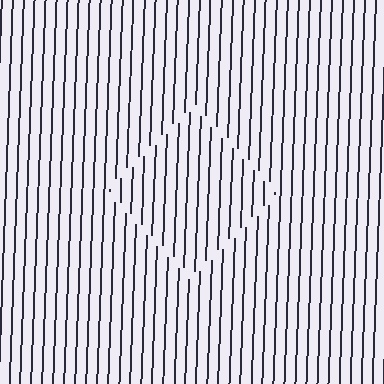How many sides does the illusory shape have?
4 sides — the line-ends trace a square.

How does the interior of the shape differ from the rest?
The interior of the shape contains the same grating, shifted by half a period — the contour is defined by the phase discontinuity where line-ends from the inner and outer gratings abut.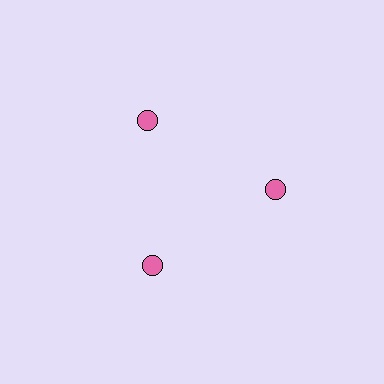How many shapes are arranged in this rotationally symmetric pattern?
There are 3 shapes, arranged in 3 groups of 1.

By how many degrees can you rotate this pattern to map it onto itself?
The pattern maps onto itself every 120 degrees of rotation.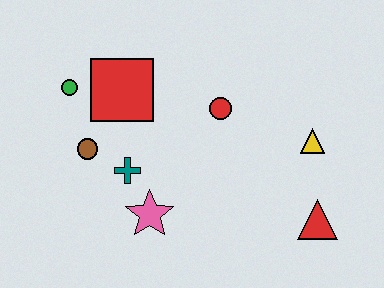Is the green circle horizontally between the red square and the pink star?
No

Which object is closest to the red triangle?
The yellow triangle is closest to the red triangle.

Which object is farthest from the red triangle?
The green circle is farthest from the red triangle.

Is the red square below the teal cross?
No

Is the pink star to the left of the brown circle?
No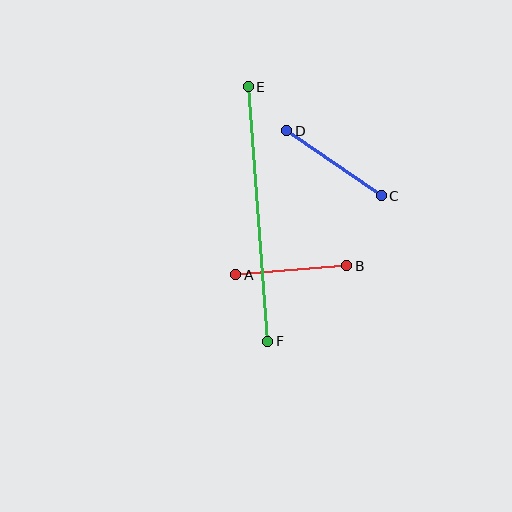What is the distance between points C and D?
The distance is approximately 115 pixels.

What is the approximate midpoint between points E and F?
The midpoint is at approximately (258, 214) pixels.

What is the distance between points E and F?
The distance is approximately 255 pixels.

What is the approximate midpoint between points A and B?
The midpoint is at approximately (291, 270) pixels.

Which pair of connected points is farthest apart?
Points E and F are farthest apart.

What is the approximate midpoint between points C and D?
The midpoint is at approximately (334, 163) pixels.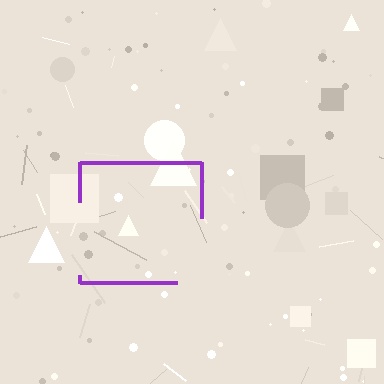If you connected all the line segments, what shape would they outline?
They would outline a square.